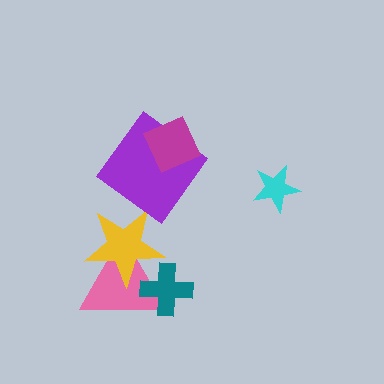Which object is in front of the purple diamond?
The magenta diamond is in front of the purple diamond.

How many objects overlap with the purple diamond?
1 object overlaps with the purple diamond.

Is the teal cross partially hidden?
No, no other shape covers it.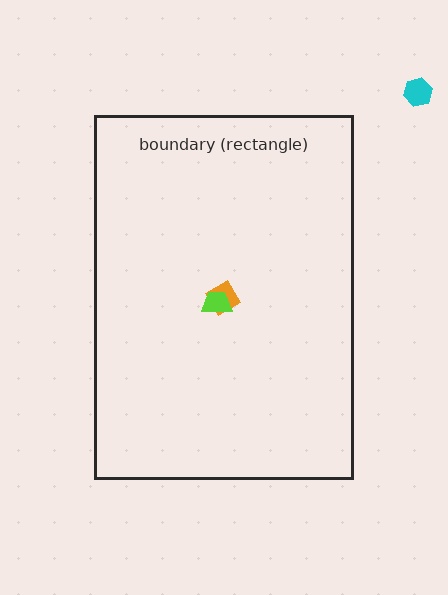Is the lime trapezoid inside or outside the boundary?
Inside.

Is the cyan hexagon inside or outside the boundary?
Outside.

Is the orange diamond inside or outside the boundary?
Inside.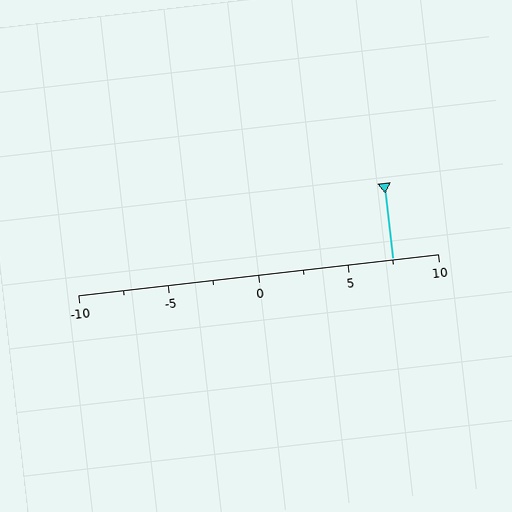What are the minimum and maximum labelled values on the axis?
The axis runs from -10 to 10.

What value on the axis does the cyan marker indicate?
The marker indicates approximately 7.5.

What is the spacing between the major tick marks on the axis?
The major ticks are spaced 5 apart.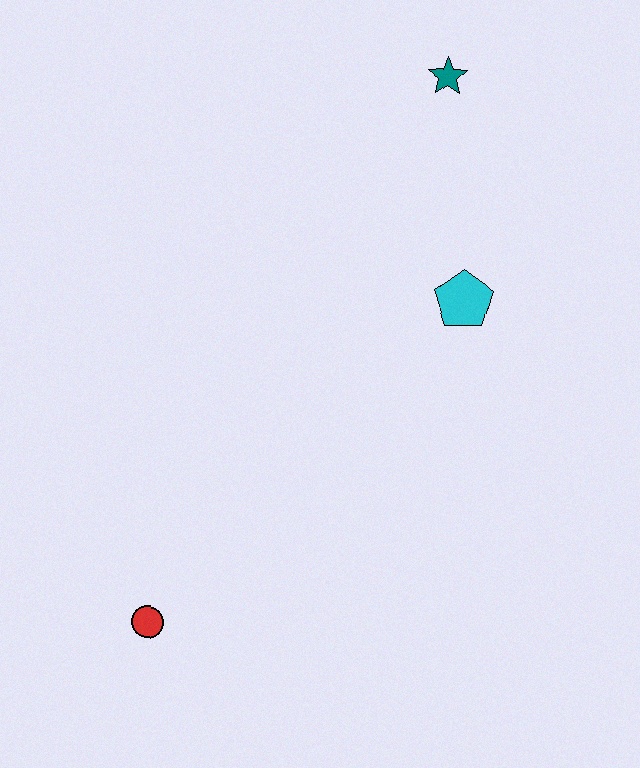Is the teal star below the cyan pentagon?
No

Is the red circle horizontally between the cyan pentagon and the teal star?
No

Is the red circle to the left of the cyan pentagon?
Yes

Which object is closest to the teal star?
The cyan pentagon is closest to the teal star.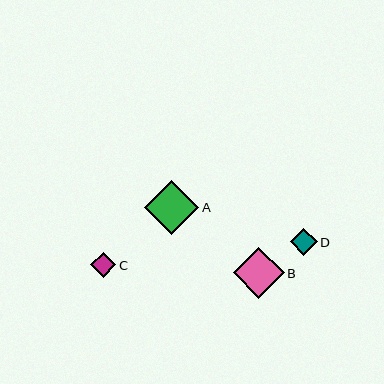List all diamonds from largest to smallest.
From largest to smallest: A, B, D, C.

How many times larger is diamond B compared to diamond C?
Diamond B is approximately 2.0 times the size of diamond C.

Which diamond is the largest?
Diamond A is the largest with a size of approximately 54 pixels.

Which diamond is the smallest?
Diamond C is the smallest with a size of approximately 25 pixels.